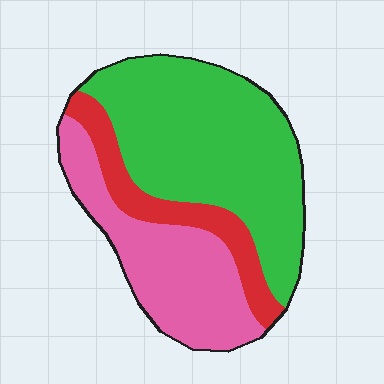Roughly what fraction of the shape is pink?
Pink takes up between a sixth and a third of the shape.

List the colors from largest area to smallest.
From largest to smallest: green, pink, red.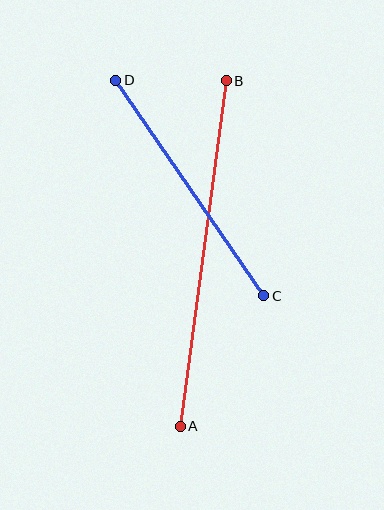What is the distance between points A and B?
The distance is approximately 349 pixels.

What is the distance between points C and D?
The distance is approximately 261 pixels.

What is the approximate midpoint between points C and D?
The midpoint is at approximately (190, 188) pixels.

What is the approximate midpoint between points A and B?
The midpoint is at approximately (203, 254) pixels.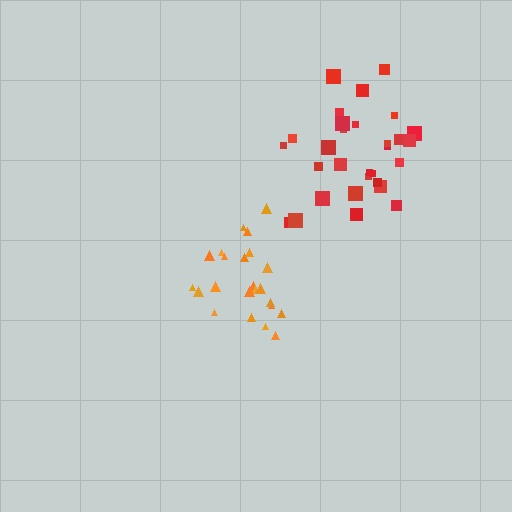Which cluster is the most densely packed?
Orange.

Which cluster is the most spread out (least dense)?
Red.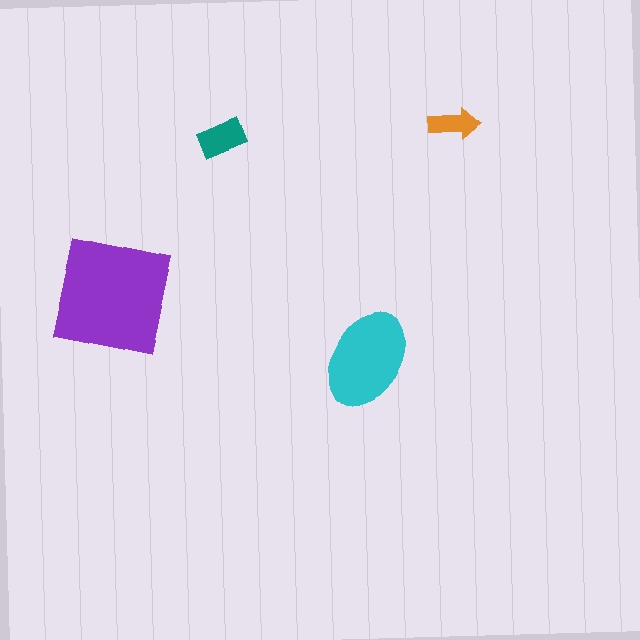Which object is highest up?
The orange arrow is topmost.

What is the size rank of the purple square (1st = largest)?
1st.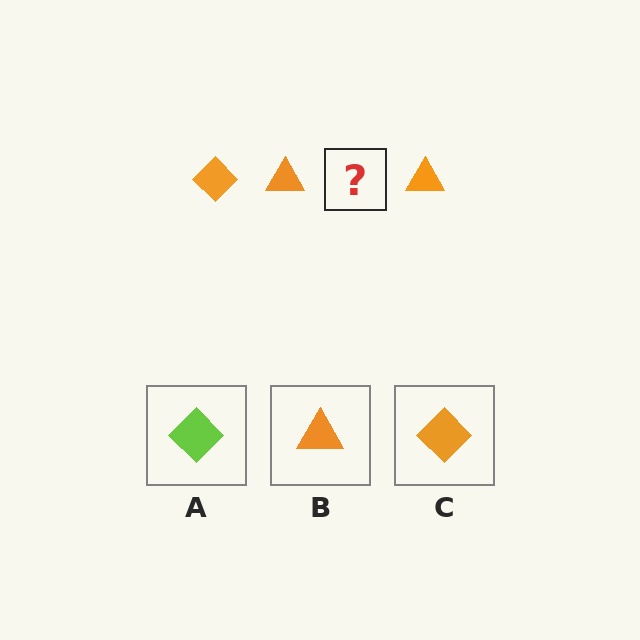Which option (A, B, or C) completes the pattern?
C.